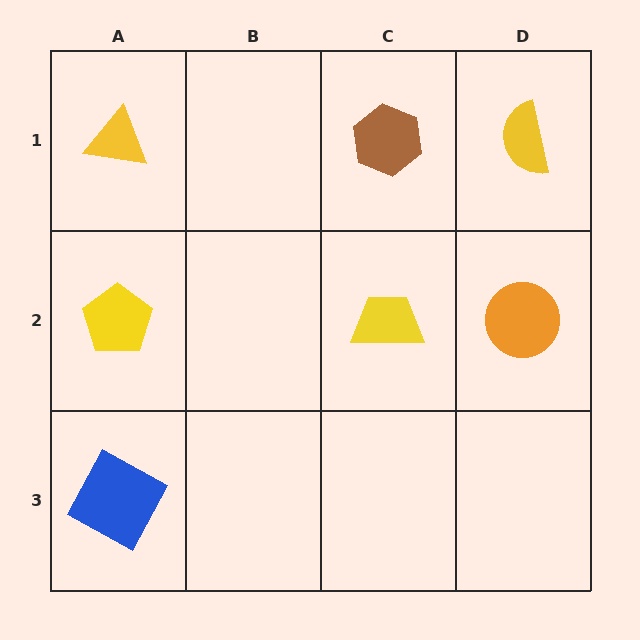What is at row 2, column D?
An orange circle.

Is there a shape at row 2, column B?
No, that cell is empty.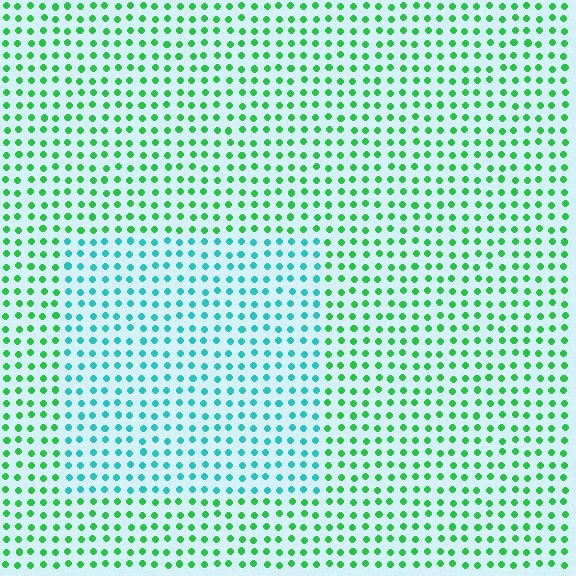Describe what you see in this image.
The image is filled with small green elements in a uniform arrangement. A rectangle-shaped region is visible where the elements are tinted to a slightly different hue, forming a subtle color boundary.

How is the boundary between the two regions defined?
The boundary is defined purely by a slight shift in hue (about 47 degrees). Spacing, size, and orientation are identical on both sides.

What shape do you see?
I see a rectangle.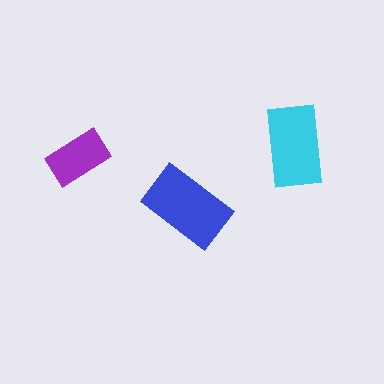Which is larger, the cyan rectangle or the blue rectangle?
The blue one.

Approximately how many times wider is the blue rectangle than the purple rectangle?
About 1.5 times wider.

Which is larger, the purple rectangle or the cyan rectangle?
The cyan one.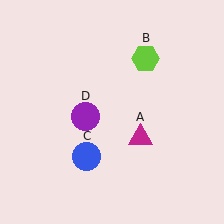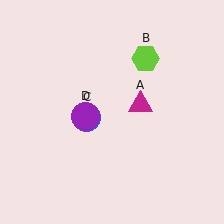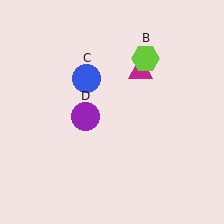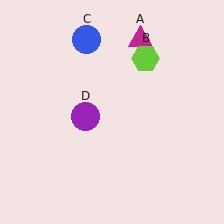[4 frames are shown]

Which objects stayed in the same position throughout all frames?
Lime hexagon (object B) and purple circle (object D) remained stationary.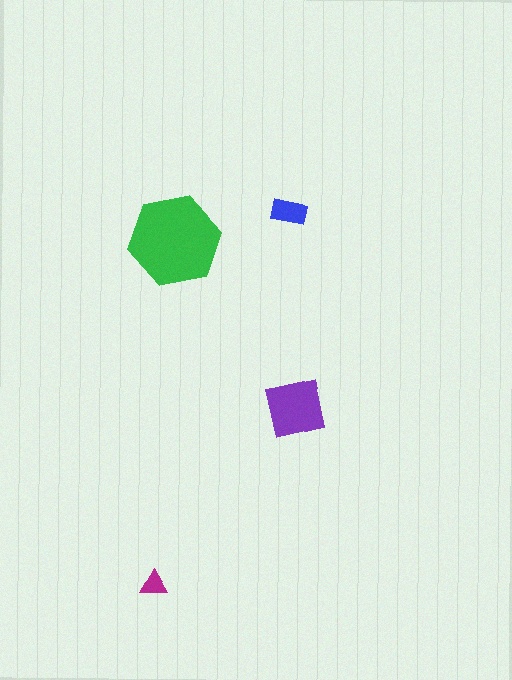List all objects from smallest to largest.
The magenta triangle, the blue rectangle, the purple square, the green hexagon.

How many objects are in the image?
There are 4 objects in the image.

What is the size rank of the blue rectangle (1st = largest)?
3rd.